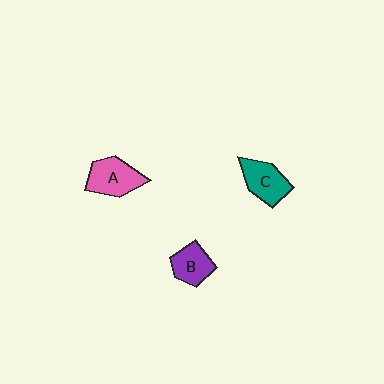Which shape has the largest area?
Shape A (pink).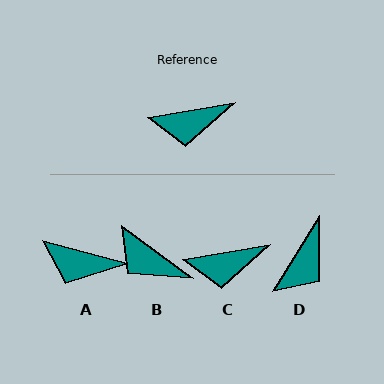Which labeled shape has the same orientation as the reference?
C.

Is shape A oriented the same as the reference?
No, it is off by about 24 degrees.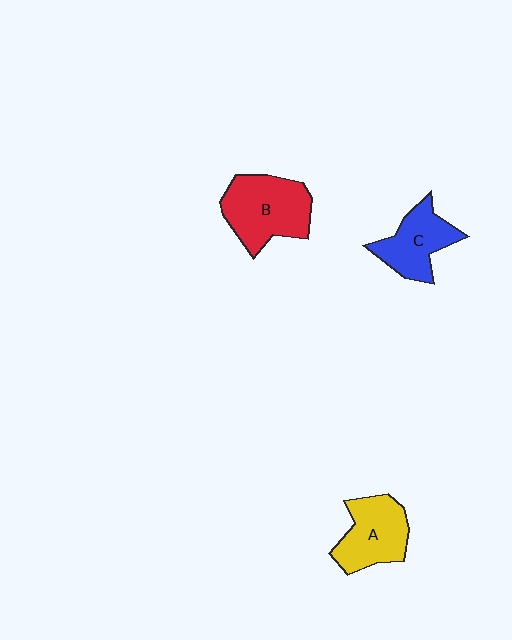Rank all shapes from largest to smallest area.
From largest to smallest: B (red), A (yellow), C (blue).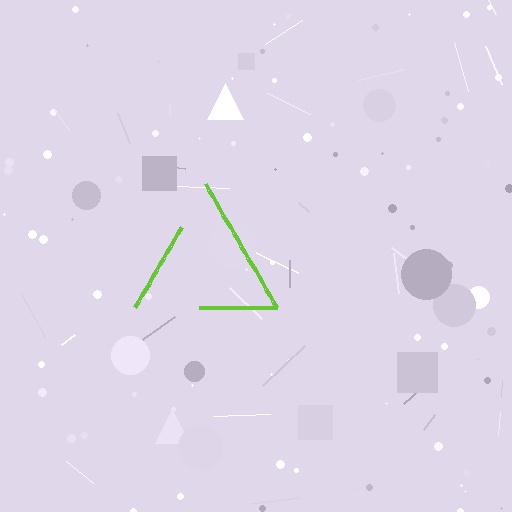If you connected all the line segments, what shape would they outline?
They would outline a triangle.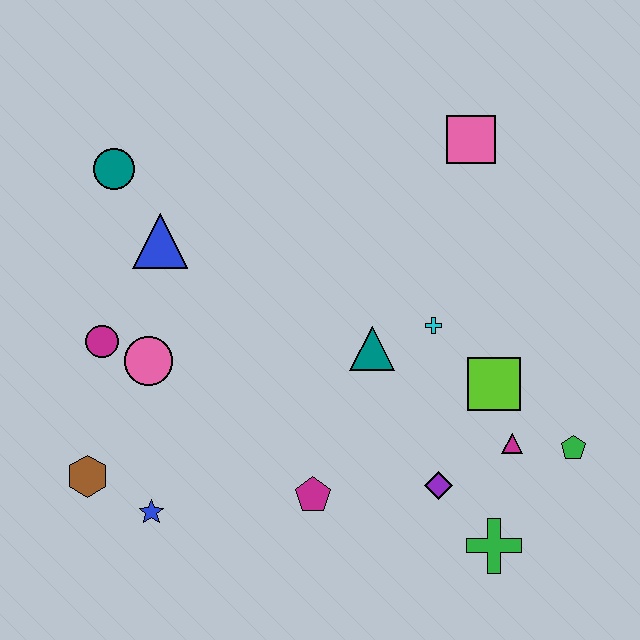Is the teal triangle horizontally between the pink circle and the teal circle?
No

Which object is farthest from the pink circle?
The green pentagon is farthest from the pink circle.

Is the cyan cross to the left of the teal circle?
No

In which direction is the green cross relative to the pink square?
The green cross is below the pink square.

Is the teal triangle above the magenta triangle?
Yes